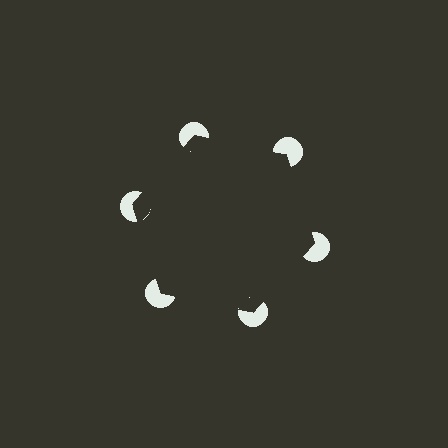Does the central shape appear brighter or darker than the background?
It typically appears slightly darker than the background, even though no actual brightness change is drawn.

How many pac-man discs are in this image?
There are 6 — one at each vertex of the illusory hexagon.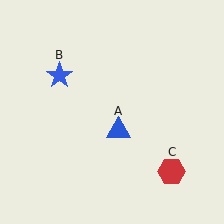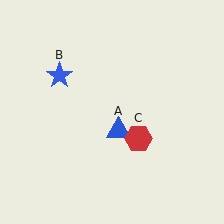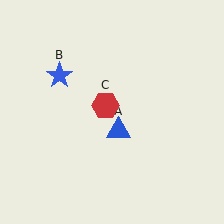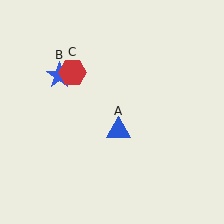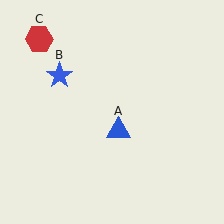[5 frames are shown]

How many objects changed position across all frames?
1 object changed position: red hexagon (object C).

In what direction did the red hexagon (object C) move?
The red hexagon (object C) moved up and to the left.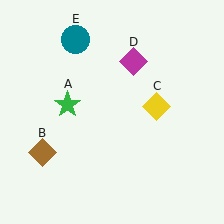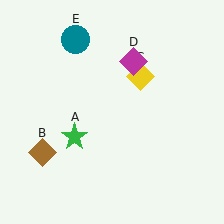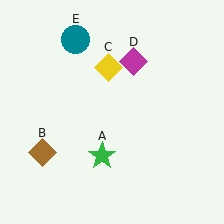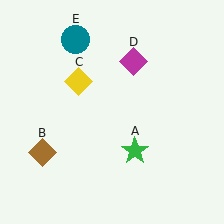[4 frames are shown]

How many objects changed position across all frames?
2 objects changed position: green star (object A), yellow diamond (object C).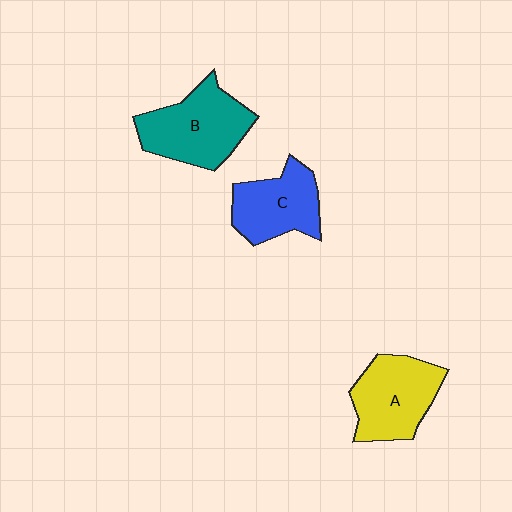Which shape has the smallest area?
Shape C (blue).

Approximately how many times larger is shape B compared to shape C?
Approximately 1.3 times.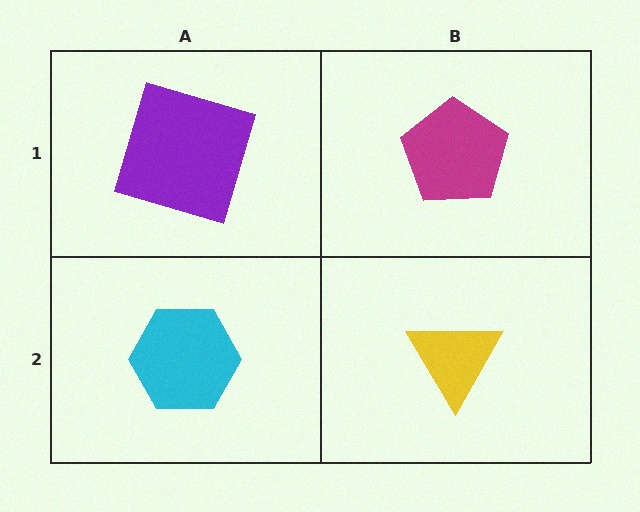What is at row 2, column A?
A cyan hexagon.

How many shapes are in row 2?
2 shapes.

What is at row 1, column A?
A purple square.